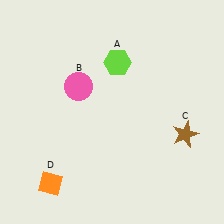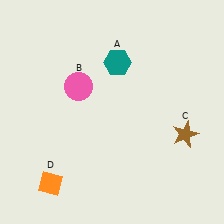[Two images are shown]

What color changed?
The hexagon (A) changed from lime in Image 1 to teal in Image 2.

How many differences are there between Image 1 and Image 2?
There is 1 difference between the two images.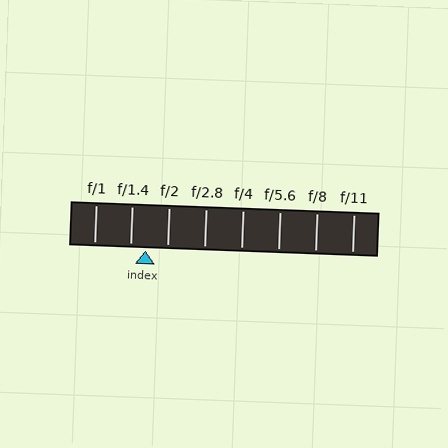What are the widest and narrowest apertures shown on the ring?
The widest aperture shown is f/1 and the narrowest is f/11.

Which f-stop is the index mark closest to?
The index mark is closest to f/1.4.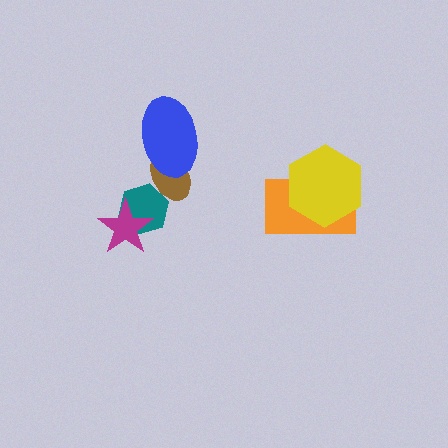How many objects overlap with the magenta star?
1 object overlaps with the magenta star.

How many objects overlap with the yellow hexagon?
1 object overlaps with the yellow hexagon.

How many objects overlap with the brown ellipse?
2 objects overlap with the brown ellipse.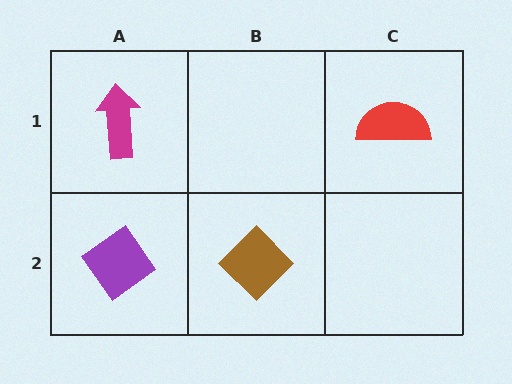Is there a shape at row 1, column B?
No, that cell is empty.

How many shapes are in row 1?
2 shapes.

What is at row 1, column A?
A magenta arrow.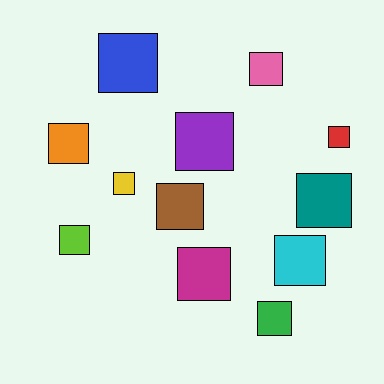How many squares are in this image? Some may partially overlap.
There are 12 squares.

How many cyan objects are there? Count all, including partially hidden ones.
There is 1 cyan object.